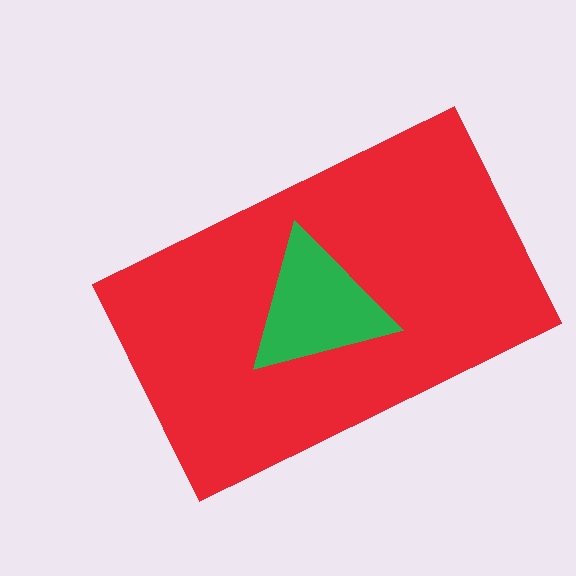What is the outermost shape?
The red rectangle.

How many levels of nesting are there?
2.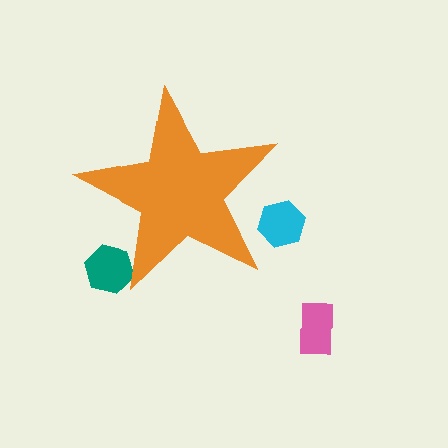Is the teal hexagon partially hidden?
Yes, the teal hexagon is partially hidden behind the orange star.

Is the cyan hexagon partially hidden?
Yes, the cyan hexagon is partially hidden behind the orange star.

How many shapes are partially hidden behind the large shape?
2 shapes are partially hidden.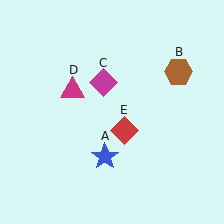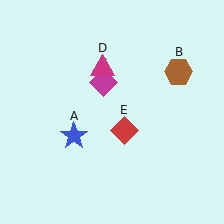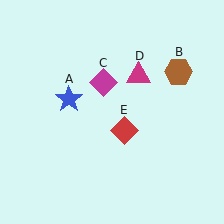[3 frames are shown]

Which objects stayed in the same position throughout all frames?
Brown hexagon (object B) and magenta diamond (object C) and red diamond (object E) remained stationary.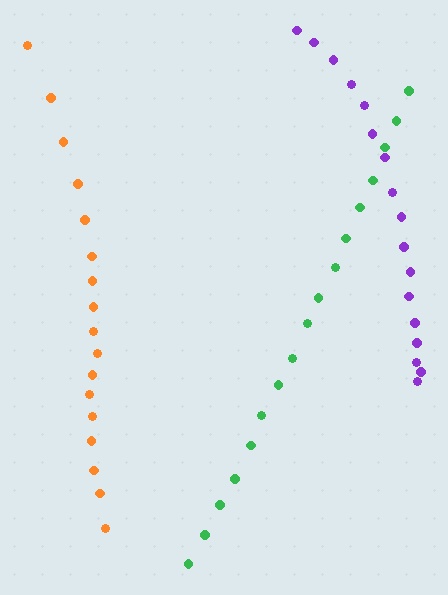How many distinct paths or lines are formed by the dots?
There are 3 distinct paths.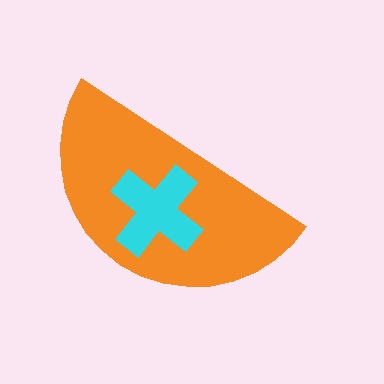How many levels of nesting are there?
2.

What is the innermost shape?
The cyan cross.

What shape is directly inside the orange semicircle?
The cyan cross.